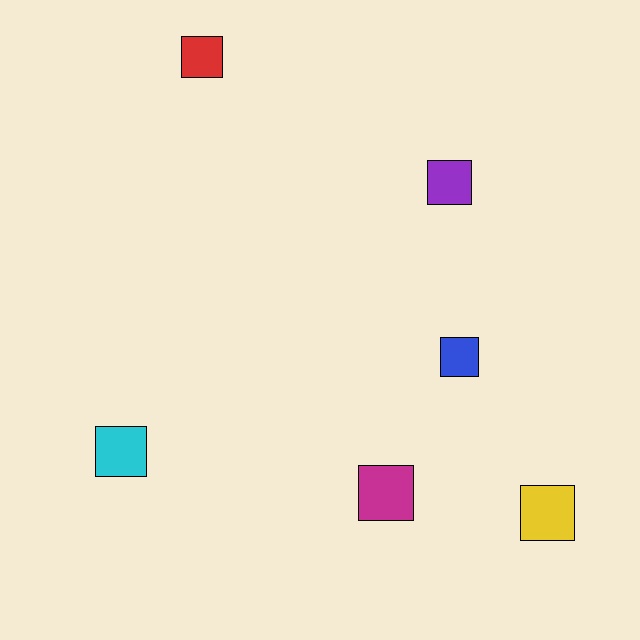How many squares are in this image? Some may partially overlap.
There are 6 squares.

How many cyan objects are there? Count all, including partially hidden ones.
There is 1 cyan object.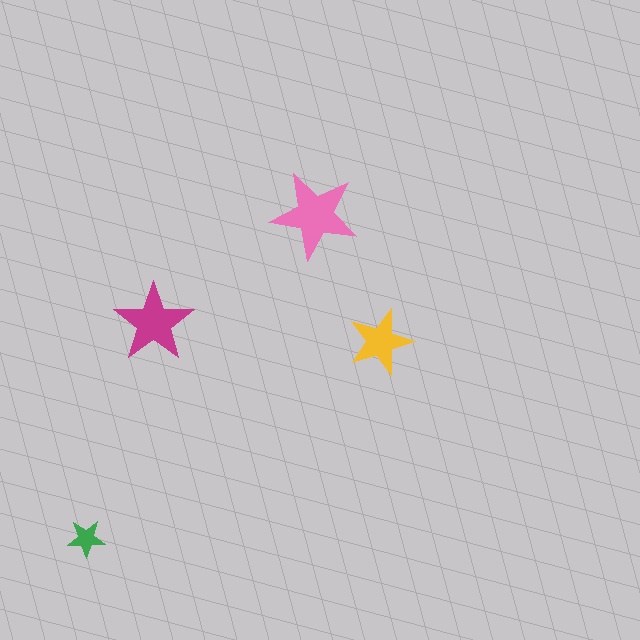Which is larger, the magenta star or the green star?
The magenta one.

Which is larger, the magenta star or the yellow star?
The magenta one.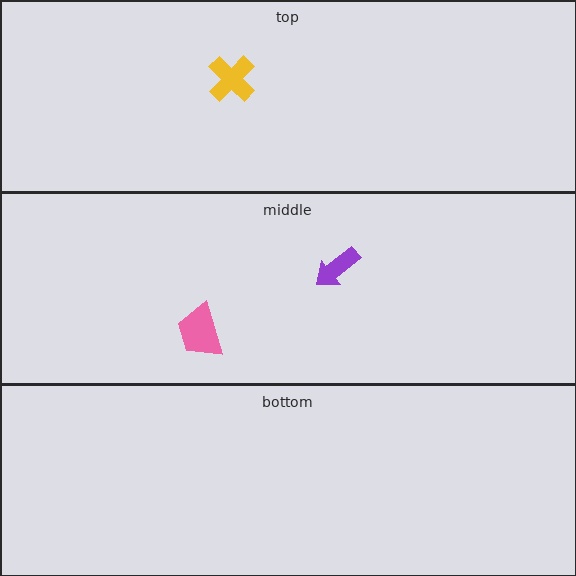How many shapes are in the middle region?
2.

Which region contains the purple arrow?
The middle region.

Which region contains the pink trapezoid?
The middle region.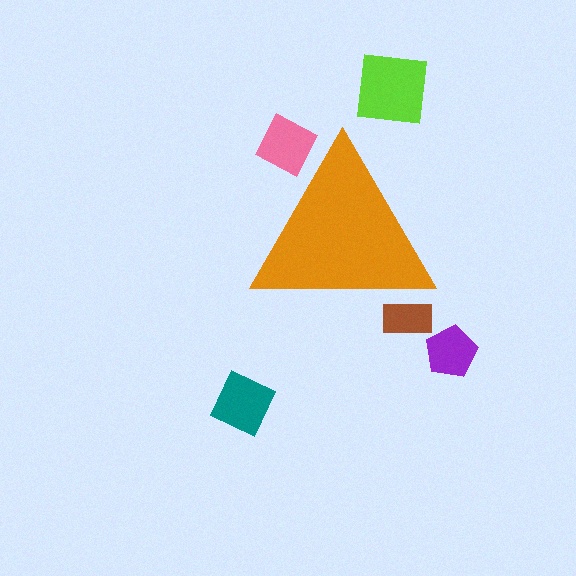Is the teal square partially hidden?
No, the teal square is fully visible.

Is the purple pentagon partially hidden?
No, the purple pentagon is fully visible.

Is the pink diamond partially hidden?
Yes, the pink diamond is partially hidden behind the orange triangle.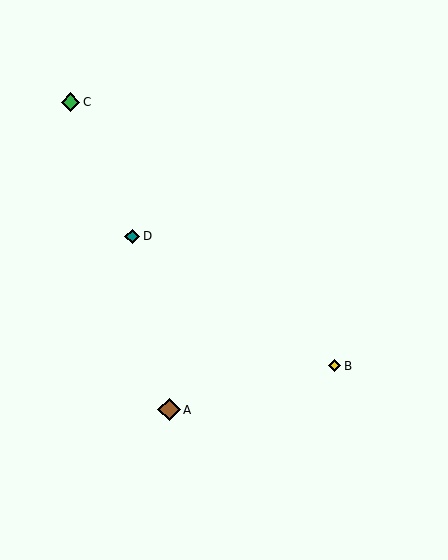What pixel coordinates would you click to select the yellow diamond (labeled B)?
Click at (335, 366) to select the yellow diamond B.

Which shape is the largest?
The brown diamond (labeled A) is the largest.